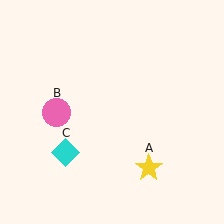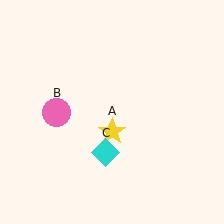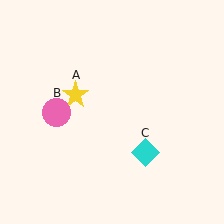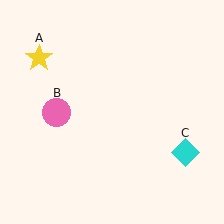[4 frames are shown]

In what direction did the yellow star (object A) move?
The yellow star (object A) moved up and to the left.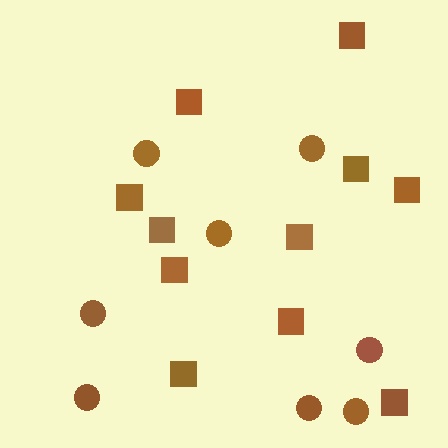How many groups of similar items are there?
There are 2 groups: one group of squares (11) and one group of circles (8).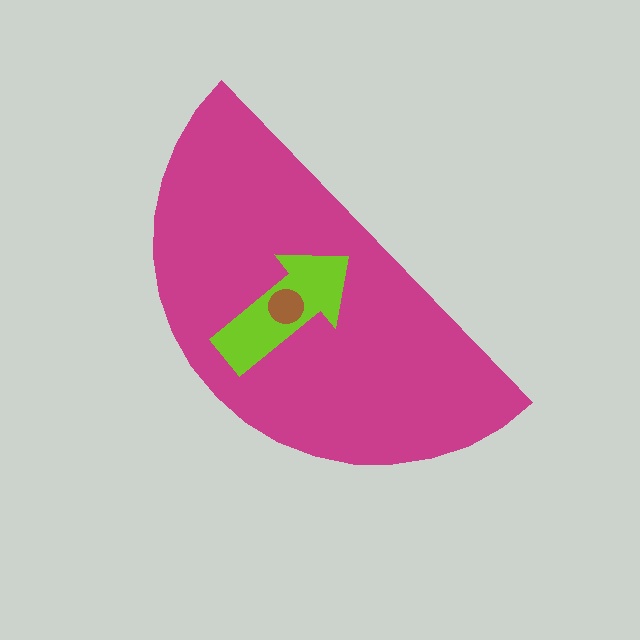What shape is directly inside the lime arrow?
The brown circle.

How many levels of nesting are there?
3.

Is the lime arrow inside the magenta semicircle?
Yes.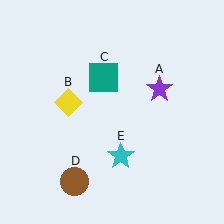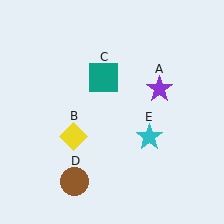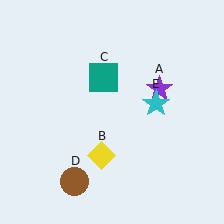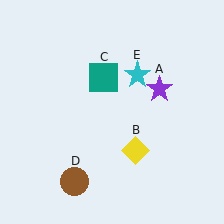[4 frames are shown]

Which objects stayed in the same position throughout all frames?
Purple star (object A) and teal square (object C) and brown circle (object D) remained stationary.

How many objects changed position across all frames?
2 objects changed position: yellow diamond (object B), cyan star (object E).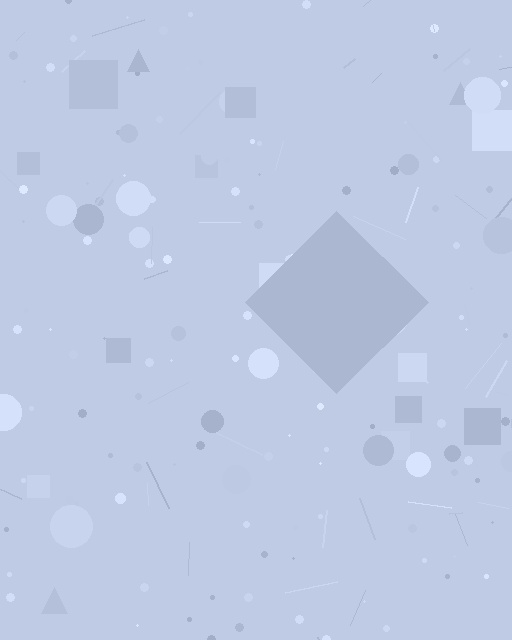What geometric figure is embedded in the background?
A diamond is embedded in the background.